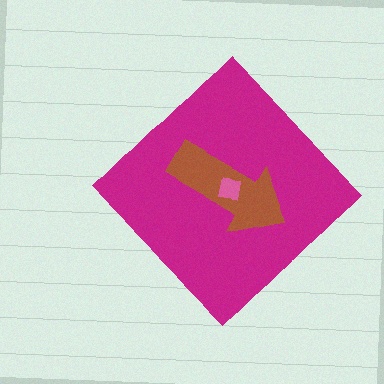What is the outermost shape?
The magenta diamond.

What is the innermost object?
The pink square.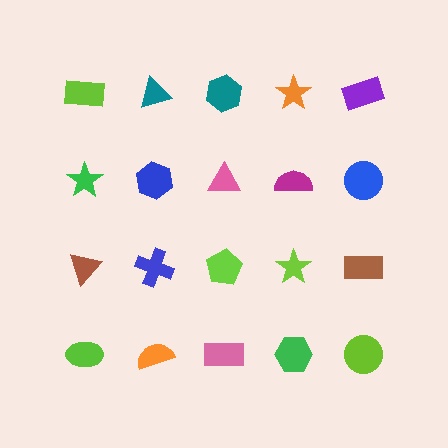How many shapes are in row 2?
5 shapes.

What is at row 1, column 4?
An orange star.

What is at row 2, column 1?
A green star.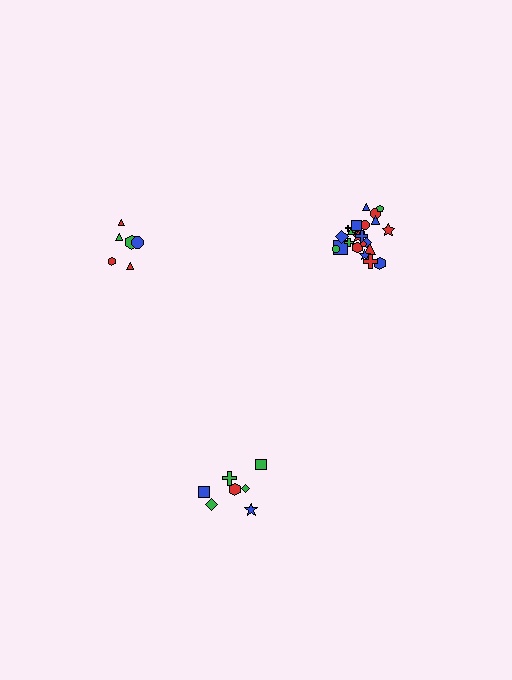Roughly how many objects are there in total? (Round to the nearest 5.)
Roughly 40 objects in total.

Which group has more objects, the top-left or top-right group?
The top-right group.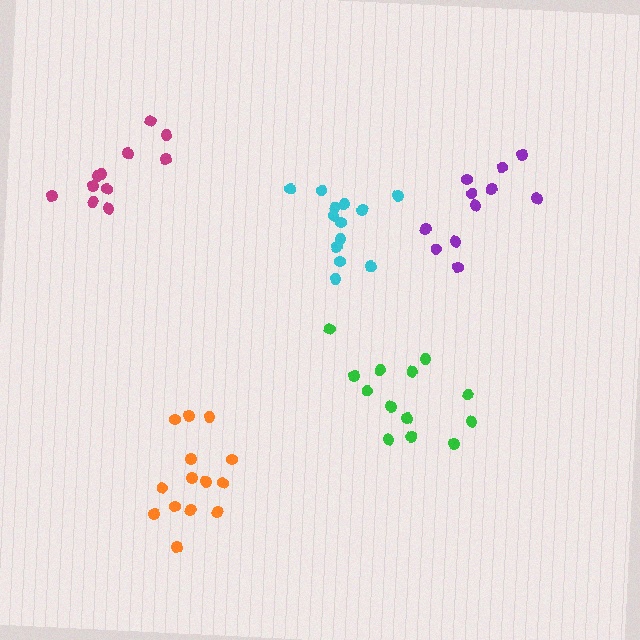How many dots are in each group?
Group 1: 13 dots, Group 2: 13 dots, Group 3: 11 dots, Group 4: 14 dots, Group 5: 11 dots (62 total).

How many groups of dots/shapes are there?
There are 5 groups.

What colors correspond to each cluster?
The clusters are colored: green, cyan, purple, orange, magenta.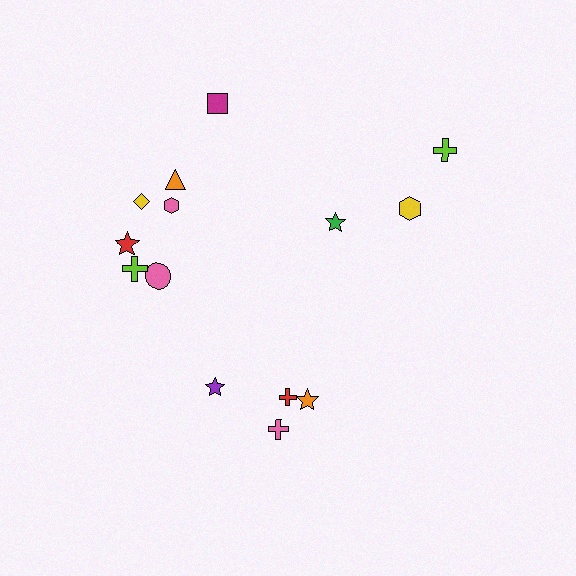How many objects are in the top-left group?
There are 7 objects.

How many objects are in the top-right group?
There are 3 objects.